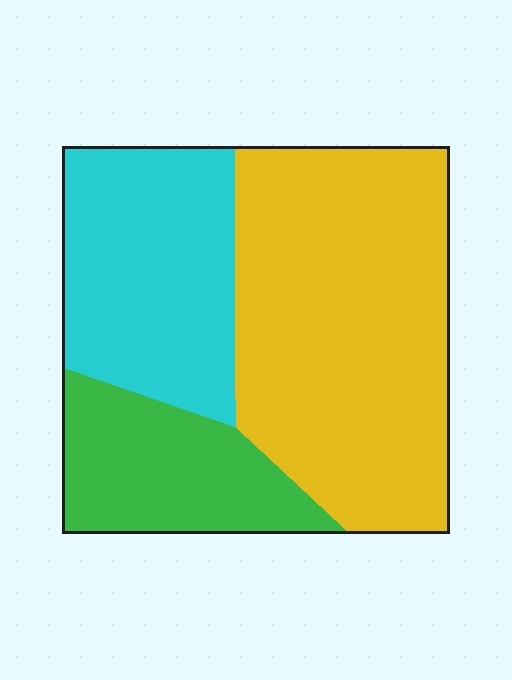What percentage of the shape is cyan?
Cyan takes up about one quarter (1/4) of the shape.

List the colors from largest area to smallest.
From largest to smallest: yellow, cyan, green.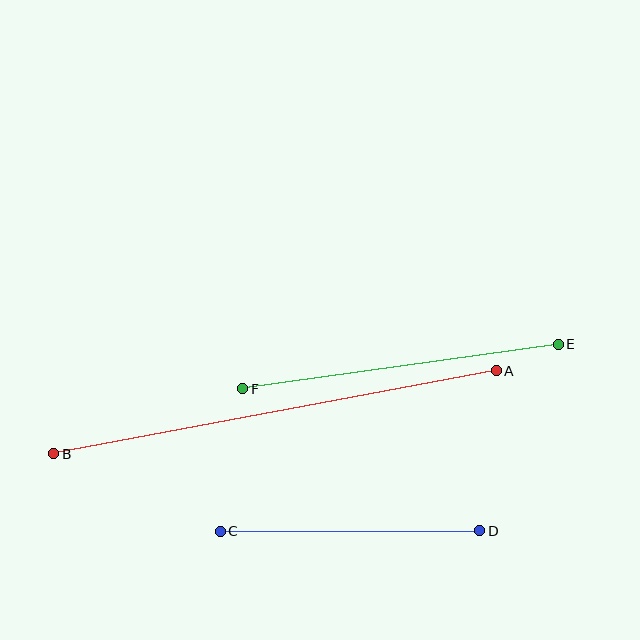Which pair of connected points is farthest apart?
Points A and B are farthest apart.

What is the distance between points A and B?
The distance is approximately 451 pixels.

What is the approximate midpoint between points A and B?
The midpoint is at approximately (275, 412) pixels.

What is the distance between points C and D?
The distance is approximately 260 pixels.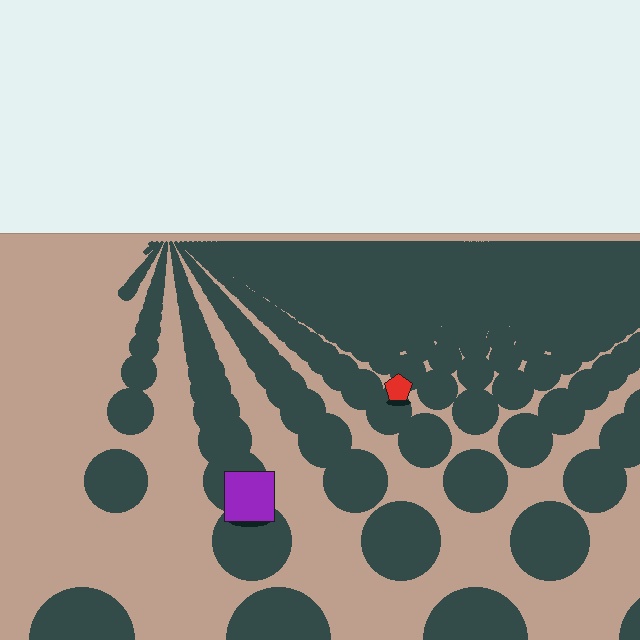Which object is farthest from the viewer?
The red pentagon is farthest from the viewer. It appears smaller and the ground texture around it is denser.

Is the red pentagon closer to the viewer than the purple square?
No. The purple square is closer — you can tell from the texture gradient: the ground texture is coarser near it.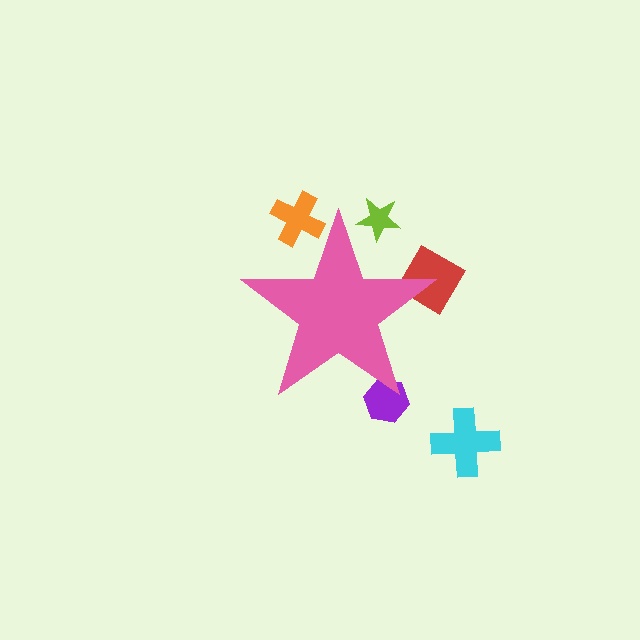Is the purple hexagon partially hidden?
Yes, the purple hexagon is partially hidden behind the pink star.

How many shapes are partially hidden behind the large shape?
4 shapes are partially hidden.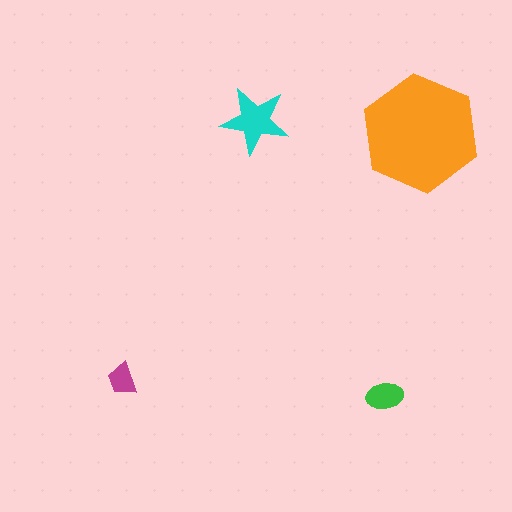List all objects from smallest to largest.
The magenta trapezoid, the green ellipse, the cyan star, the orange hexagon.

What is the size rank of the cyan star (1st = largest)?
2nd.